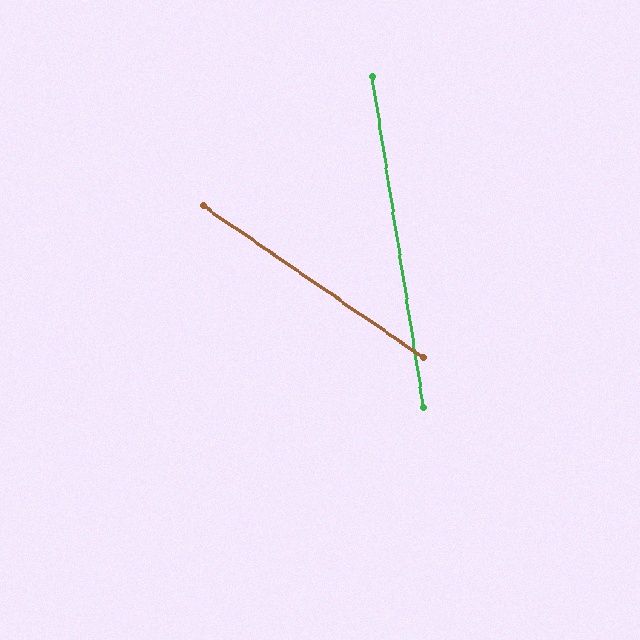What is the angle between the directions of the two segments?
Approximately 47 degrees.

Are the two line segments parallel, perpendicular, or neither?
Neither parallel nor perpendicular — they differ by about 47°.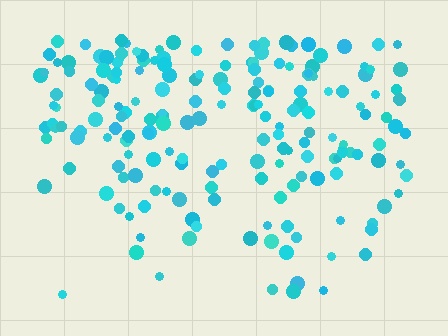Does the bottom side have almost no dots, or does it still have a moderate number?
Still a moderate number, just noticeably fewer than the top.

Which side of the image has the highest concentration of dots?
The top.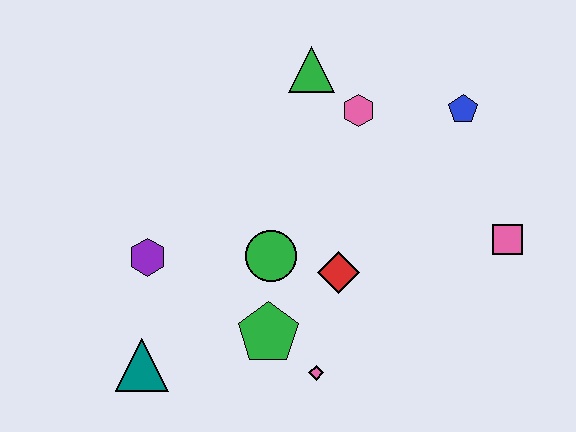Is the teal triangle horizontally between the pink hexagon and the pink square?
No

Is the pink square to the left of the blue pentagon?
No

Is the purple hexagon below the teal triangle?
No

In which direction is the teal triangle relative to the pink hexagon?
The teal triangle is below the pink hexagon.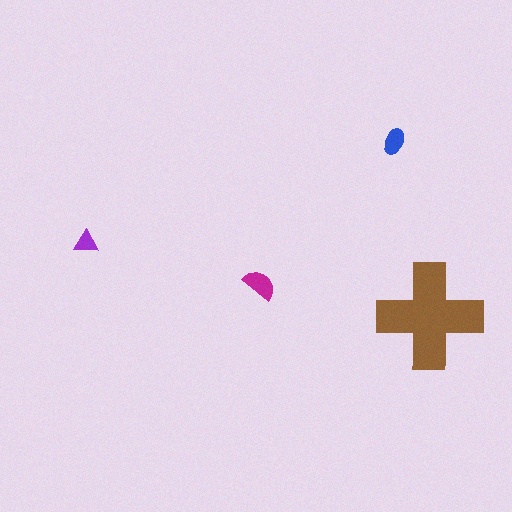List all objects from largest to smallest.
The brown cross, the magenta semicircle, the blue ellipse, the purple triangle.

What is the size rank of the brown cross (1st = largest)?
1st.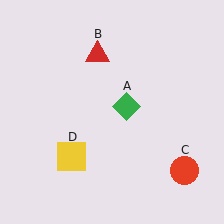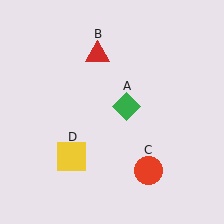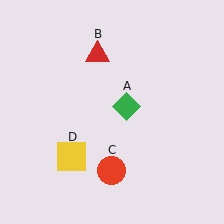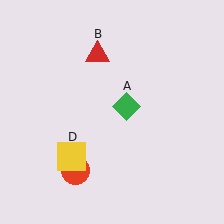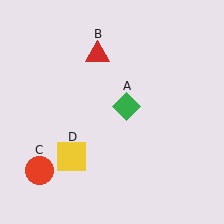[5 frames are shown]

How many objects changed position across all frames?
1 object changed position: red circle (object C).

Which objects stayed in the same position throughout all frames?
Green diamond (object A) and red triangle (object B) and yellow square (object D) remained stationary.